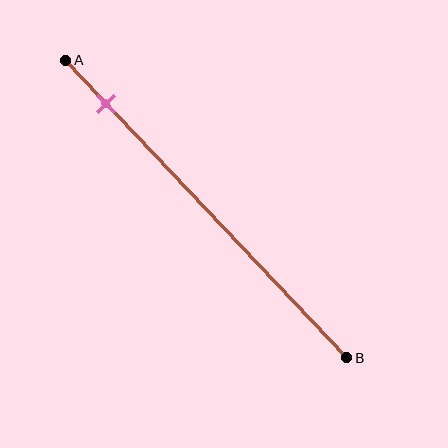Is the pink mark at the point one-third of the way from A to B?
No, the mark is at about 15% from A, not at the 33% one-third point.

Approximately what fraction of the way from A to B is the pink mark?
The pink mark is approximately 15% of the way from A to B.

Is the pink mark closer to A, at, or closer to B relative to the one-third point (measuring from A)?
The pink mark is closer to point A than the one-third point of segment AB.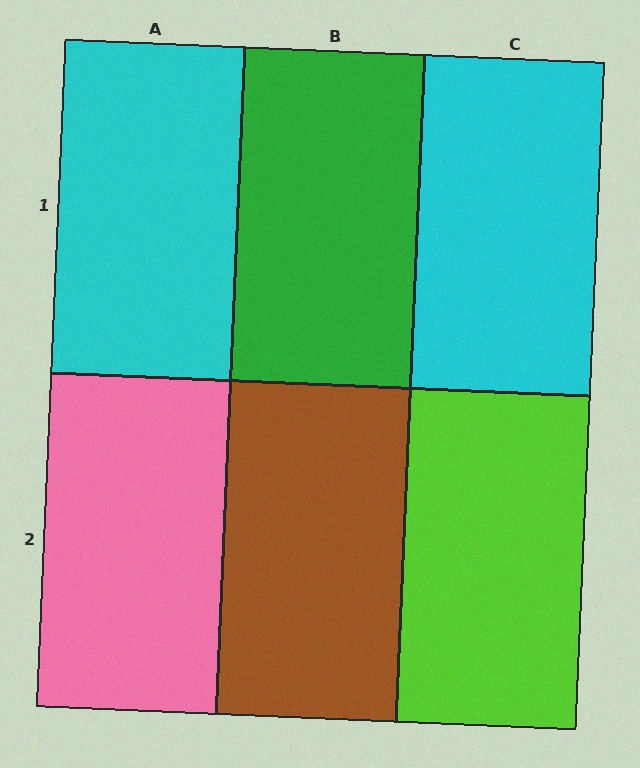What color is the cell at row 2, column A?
Pink.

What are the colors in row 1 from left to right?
Cyan, green, cyan.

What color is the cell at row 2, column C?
Lime.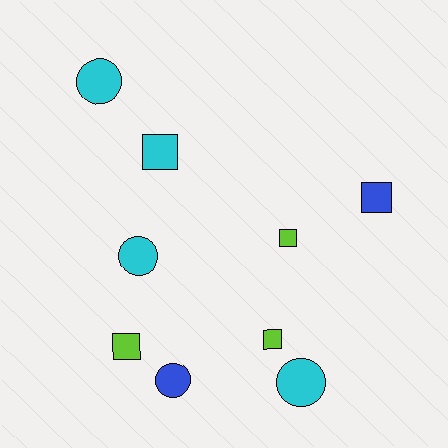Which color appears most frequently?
Cyan, with 4 objects.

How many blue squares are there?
There is 1 blue square.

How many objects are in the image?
There are 9 objects.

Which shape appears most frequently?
Square, with 5 objects.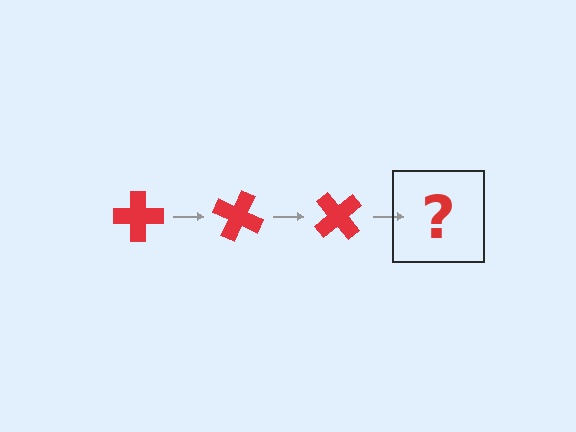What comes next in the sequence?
The next element should be a red cross rotated 75 degrees.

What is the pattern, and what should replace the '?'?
The pattern is that the cross rotates 25 degrees each step. The '?' should be a red cross rotated 75 degrees.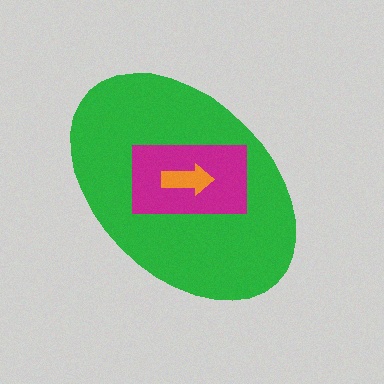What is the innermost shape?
The orange arrow.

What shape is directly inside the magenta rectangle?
The orange arrow.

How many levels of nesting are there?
3.